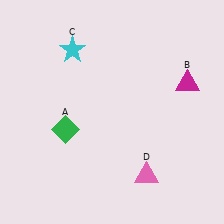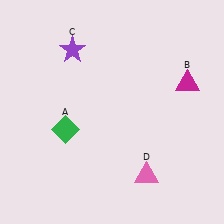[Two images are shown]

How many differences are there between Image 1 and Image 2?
There is 1 difference between the two images.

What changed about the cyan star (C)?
In Image 1, C is cyan. In Image 2, it changed to purple.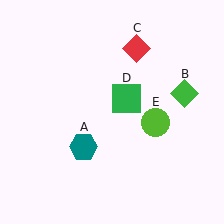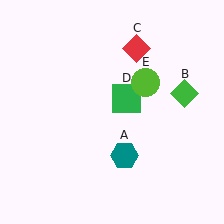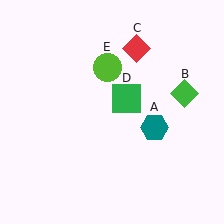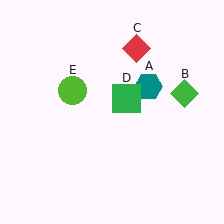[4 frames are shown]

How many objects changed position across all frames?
2 objects changed position: teal hexagon (object A), lime circle (object E).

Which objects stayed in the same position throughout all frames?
Green diamond (object B) and red diamond (object C) and green square (object D) remained stationary.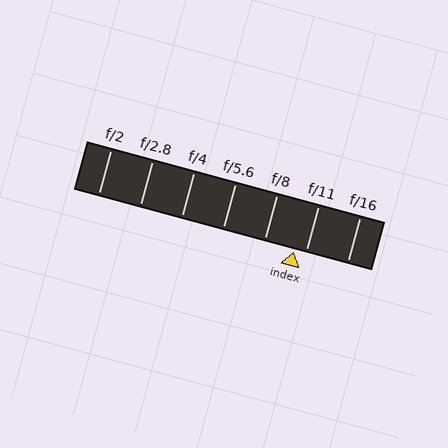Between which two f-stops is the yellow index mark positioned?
The index mark is between f/8 and f/11.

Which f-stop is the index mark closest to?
The index mark is closest to f/11.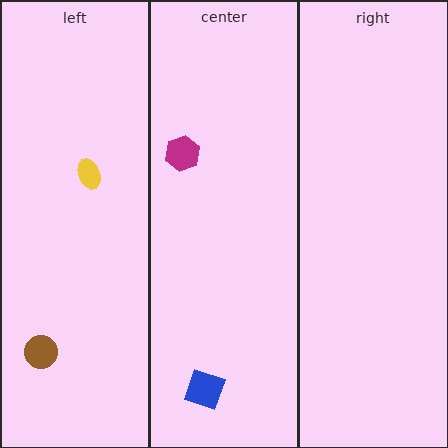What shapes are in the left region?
The brown circle, the yellow ellipse.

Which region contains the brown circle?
The left region.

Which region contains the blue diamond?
The center region.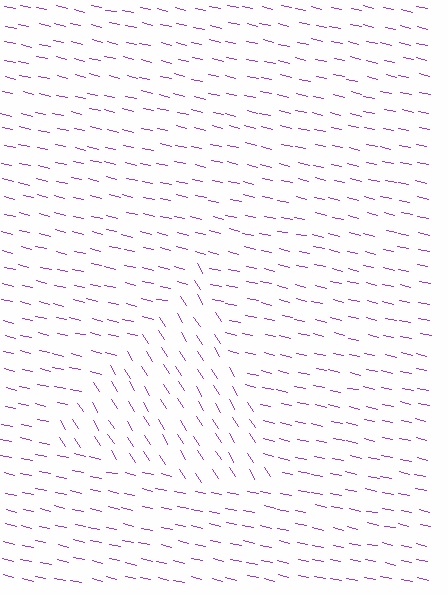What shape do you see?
I see a triangle.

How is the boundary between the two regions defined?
The boundary is defined purely by a change in line orientation (approximately 45 degrees difference). All lines are the same color and thickness.